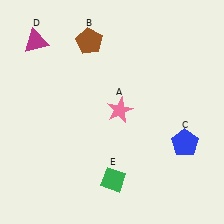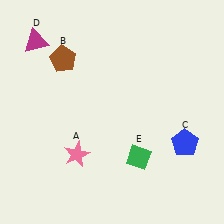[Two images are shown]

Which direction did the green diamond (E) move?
The green diamond (E) moved right.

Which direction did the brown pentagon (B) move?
The brown pentagon (B) moved left.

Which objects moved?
The objects that moved are: the pink star (A), the brown pentagon (B), the green diamond (E).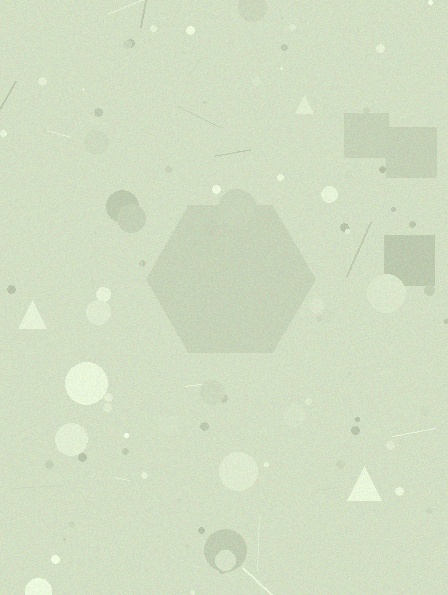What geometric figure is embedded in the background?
A hexagon is embedded in the background.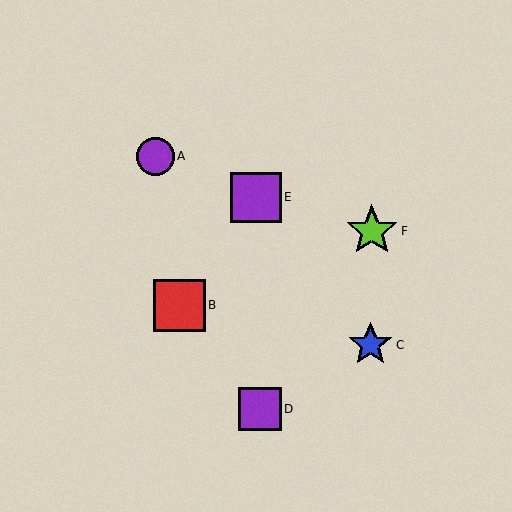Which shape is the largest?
The lime star (labeled F) is the largest.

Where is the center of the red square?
The center of the red square is at (179, 305).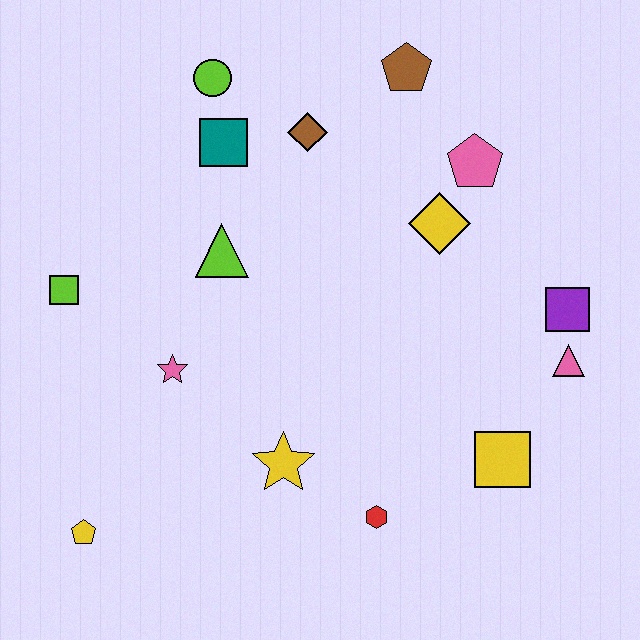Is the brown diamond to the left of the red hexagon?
Yes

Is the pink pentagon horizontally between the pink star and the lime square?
No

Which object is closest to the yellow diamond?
The pink pentagon is closest to the yellow diamond.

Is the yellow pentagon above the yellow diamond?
No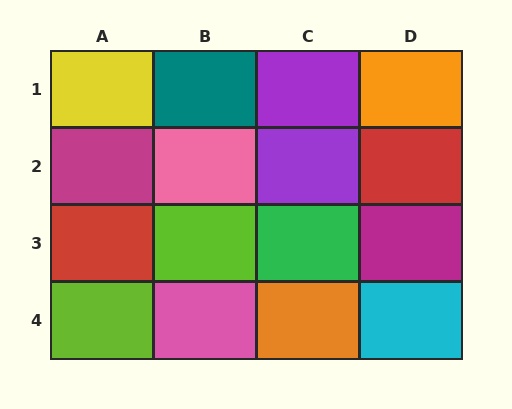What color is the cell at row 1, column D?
Orange.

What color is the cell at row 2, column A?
Magenta.